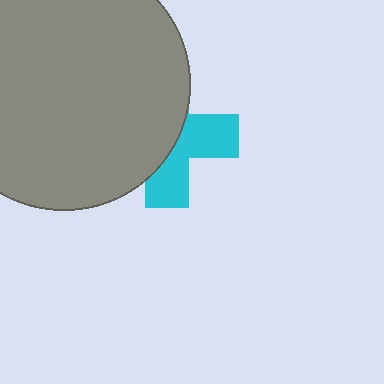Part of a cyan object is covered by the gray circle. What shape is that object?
It is a cross.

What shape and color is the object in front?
The object in front is a gray circle.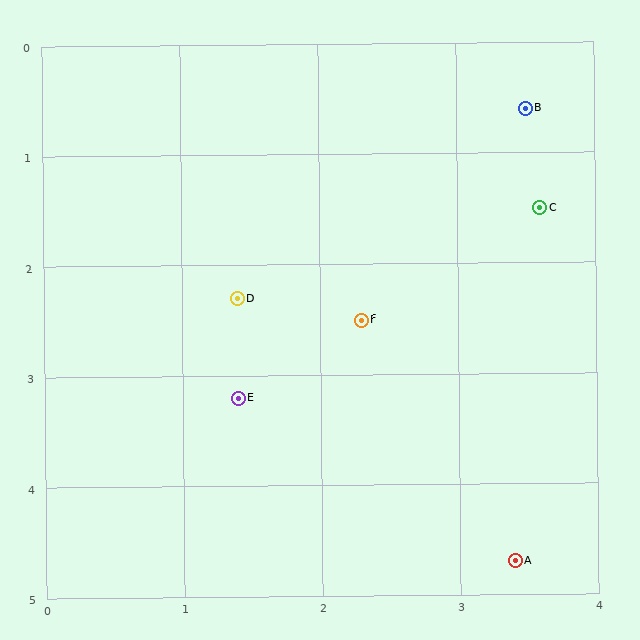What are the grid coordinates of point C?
Point C is at approximately (3.6, 1.5).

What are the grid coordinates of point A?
Point A is at approximately (3.4, 4.7).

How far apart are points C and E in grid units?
Points C and E are about 2.8 grid units apart.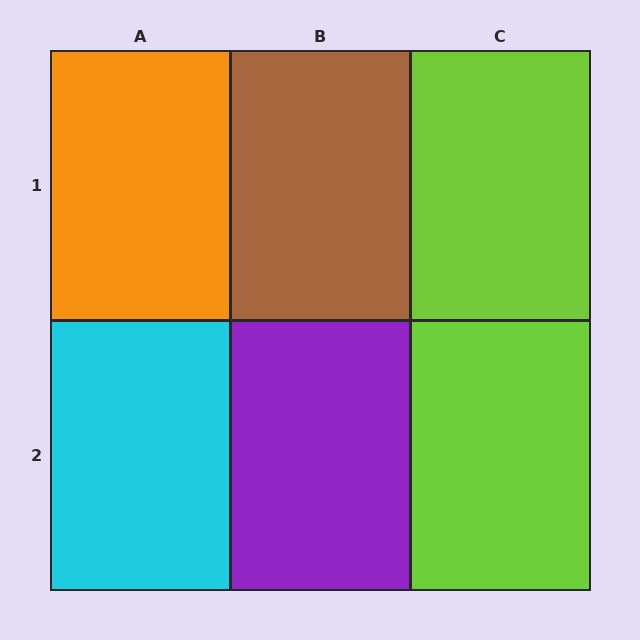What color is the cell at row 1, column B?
Brown.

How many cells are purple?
1 cell is purple.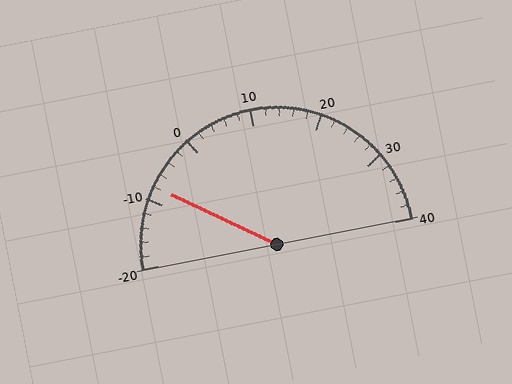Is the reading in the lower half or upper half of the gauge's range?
The reading is in the lower half of the range (-20 to 40).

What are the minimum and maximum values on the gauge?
The gauge ranges from -20 to 40.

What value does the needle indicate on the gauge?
The needle indicates approximately -8.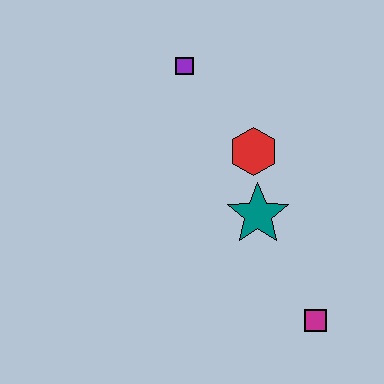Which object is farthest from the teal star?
The purple square is farthest from the teal star.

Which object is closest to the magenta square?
The teal star is closest to the magenta square.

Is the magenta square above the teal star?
No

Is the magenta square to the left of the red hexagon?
No